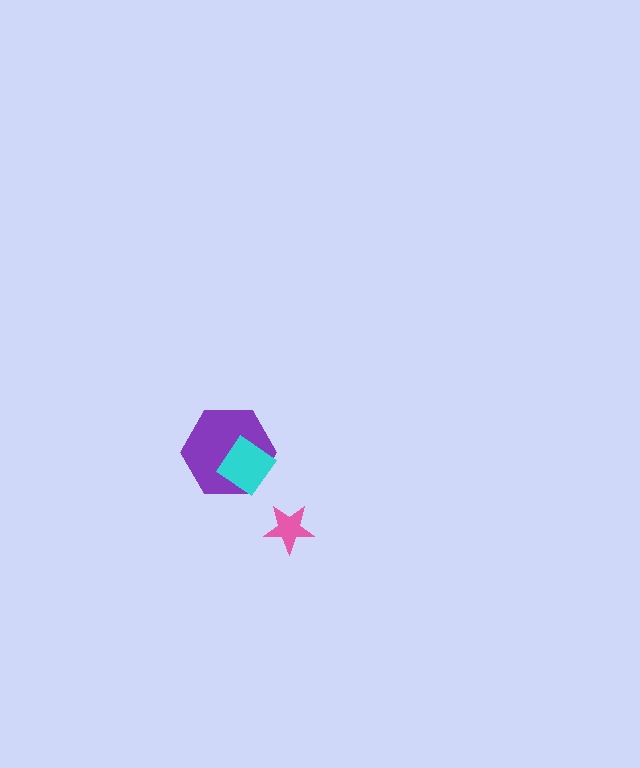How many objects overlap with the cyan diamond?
1 object overlaps with the cyan diamond.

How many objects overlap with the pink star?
0 objects overlap with the pink star.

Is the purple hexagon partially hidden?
Yes, it is partially covered by another shape.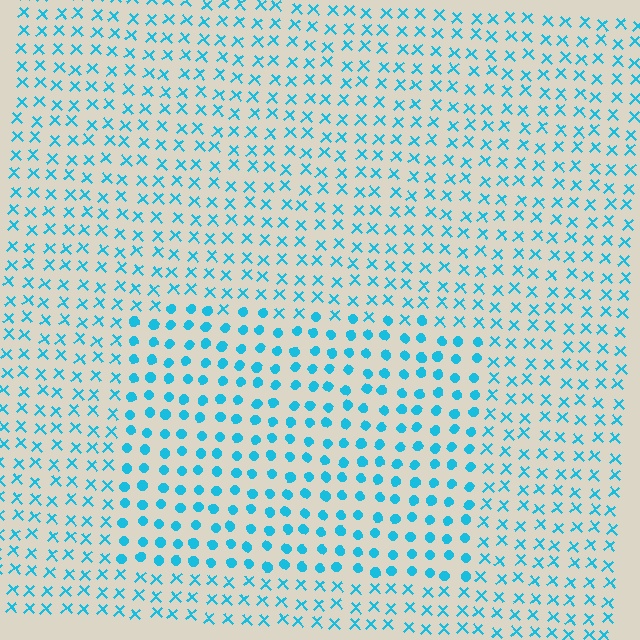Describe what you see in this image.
The image is filled with small cyan elements arranged in a uniform grid. A rectangle-shaped region contains circles, while the surrounding area contains X marks. The boundary is defined purely by the change in element shape.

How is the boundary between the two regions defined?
The boundary is defined by a change in element shape: circles inside vs. X marks outside. All elements share the same color and spacing.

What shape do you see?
I see a rectangle.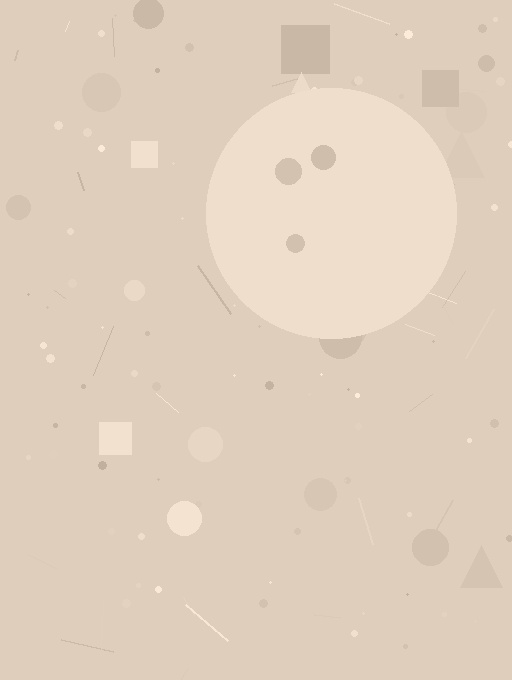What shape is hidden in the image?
A circle is hidden in the image.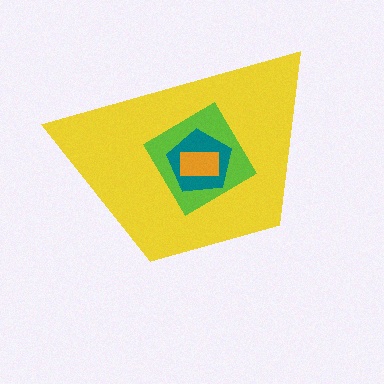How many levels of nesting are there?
4.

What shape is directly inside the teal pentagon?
The orange rectangle.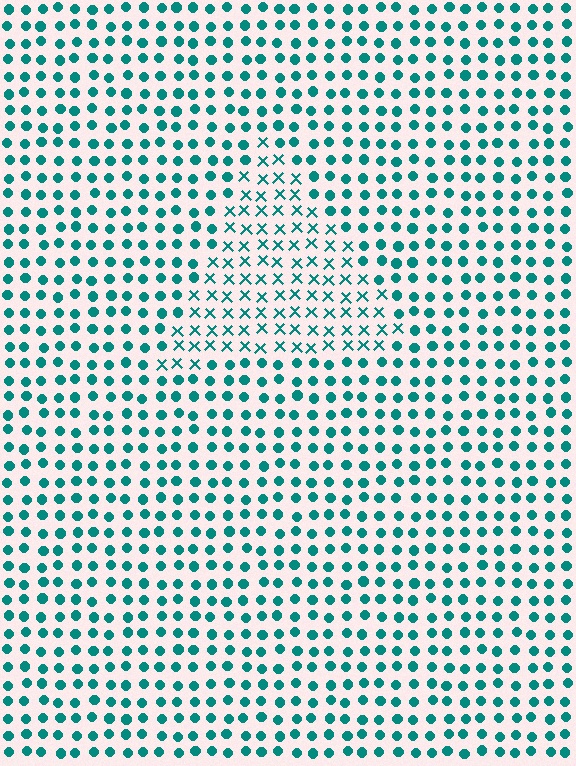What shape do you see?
I see a triangle.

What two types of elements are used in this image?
The image uses X marks inside the triangle region and circles outside it.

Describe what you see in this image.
The image is filled with small teal elements arranged in a uniform grid. A triangle-shaped region contains X marks, while the surrounding area contains circles. The boundary is defined purely by the change in element shape.